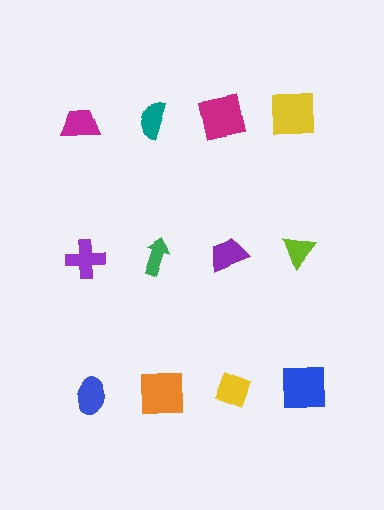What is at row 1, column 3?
A magenta square.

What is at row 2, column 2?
A green arrow.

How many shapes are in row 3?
4 shapes.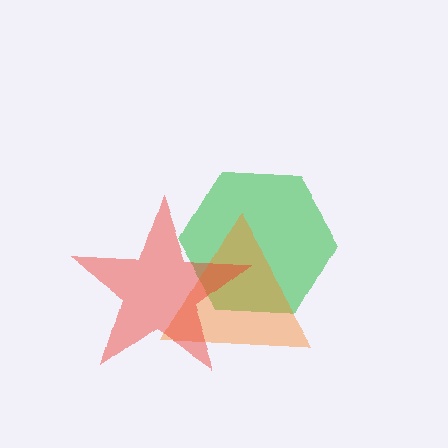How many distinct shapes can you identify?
There are 3 distinct shapes: a green hexagon, an orange triangle, a red star.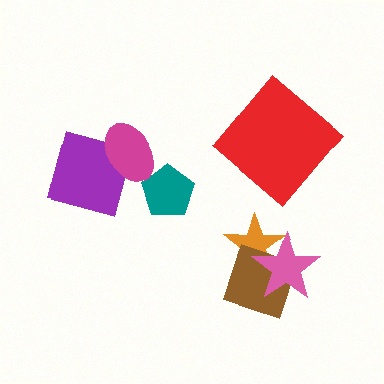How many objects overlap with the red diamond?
0 objects overlap with the red diamond.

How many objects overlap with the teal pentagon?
0 objects overlap with the teal pentagon.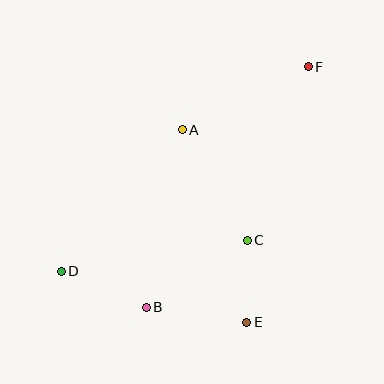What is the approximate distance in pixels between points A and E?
The distance between A and E is approximately 203 pixels.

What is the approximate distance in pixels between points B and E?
The distance between B and E is approximately 102 pixels.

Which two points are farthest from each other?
Points D and F are farthest from each other.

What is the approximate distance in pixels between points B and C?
The distance between B and C is approximately 121 pixels.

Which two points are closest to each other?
Points C and E are closest to each other.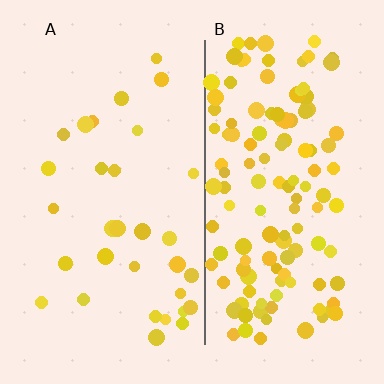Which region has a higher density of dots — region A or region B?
B (the right).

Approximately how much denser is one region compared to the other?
Approximately 4.1× — region B over region A.